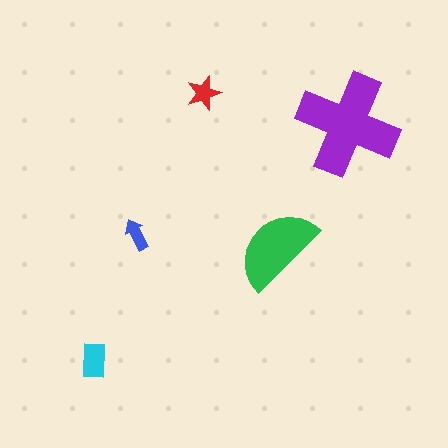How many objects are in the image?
There are 5 objects in the image.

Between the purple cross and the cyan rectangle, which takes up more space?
The purple cross.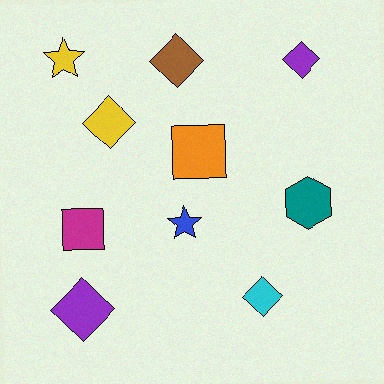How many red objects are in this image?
There are no red objects.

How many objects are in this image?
There are 10 objects.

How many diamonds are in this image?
There are 5 diamonds.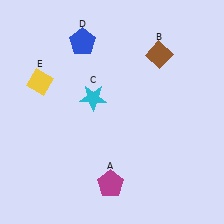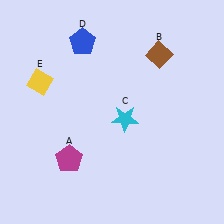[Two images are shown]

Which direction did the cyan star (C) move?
The cyan star (C) moved right.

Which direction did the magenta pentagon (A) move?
The magenta pentagon (A) moved left.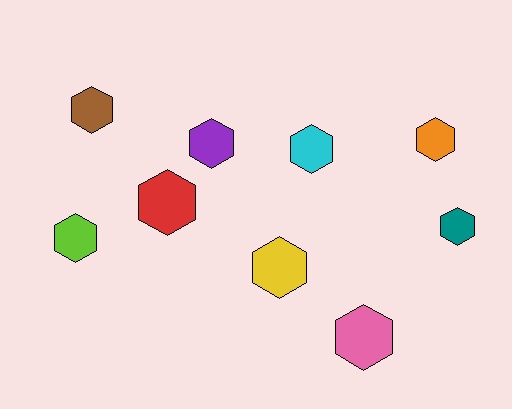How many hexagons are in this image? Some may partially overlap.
There are 9 hexagons.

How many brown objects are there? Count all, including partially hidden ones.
There is 1 brown object.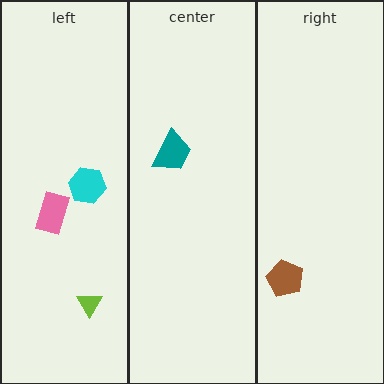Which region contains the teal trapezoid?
The center region.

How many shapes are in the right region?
1.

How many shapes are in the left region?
3.